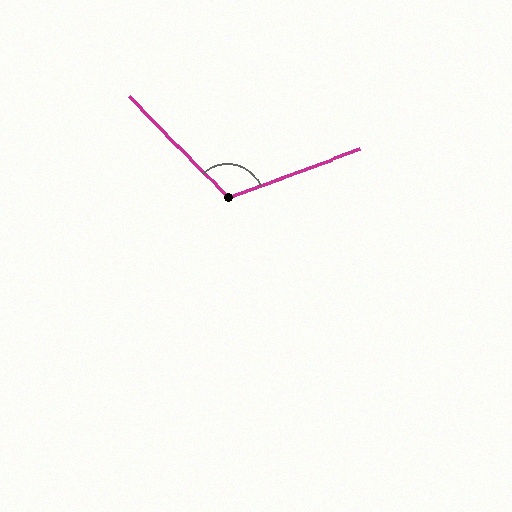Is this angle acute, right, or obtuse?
It is obtuse.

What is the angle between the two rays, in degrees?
Approximately 113 degrees.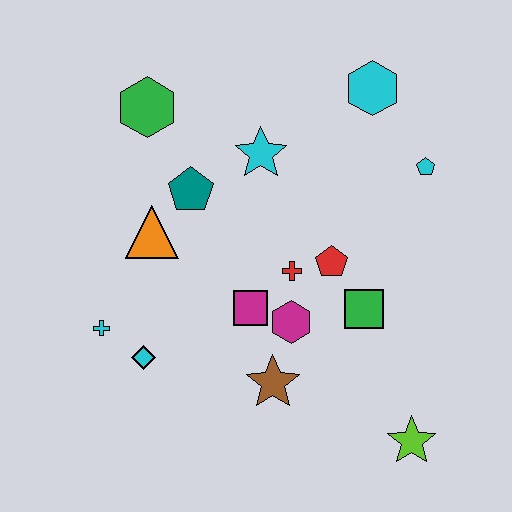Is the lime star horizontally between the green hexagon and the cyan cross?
No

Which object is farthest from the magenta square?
The cyan hexagon is farthest from the magenta square.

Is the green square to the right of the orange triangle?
Yes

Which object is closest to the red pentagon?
The red cross is closest to the red pentagon.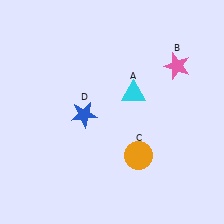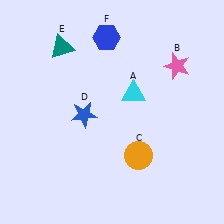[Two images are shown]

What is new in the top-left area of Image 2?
A blue hexagon (F) was added in the top-left area of Image 2.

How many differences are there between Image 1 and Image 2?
There are 2 differences between the two images.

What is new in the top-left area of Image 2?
A teal triangle (E) was added in the top-left area of Image 2.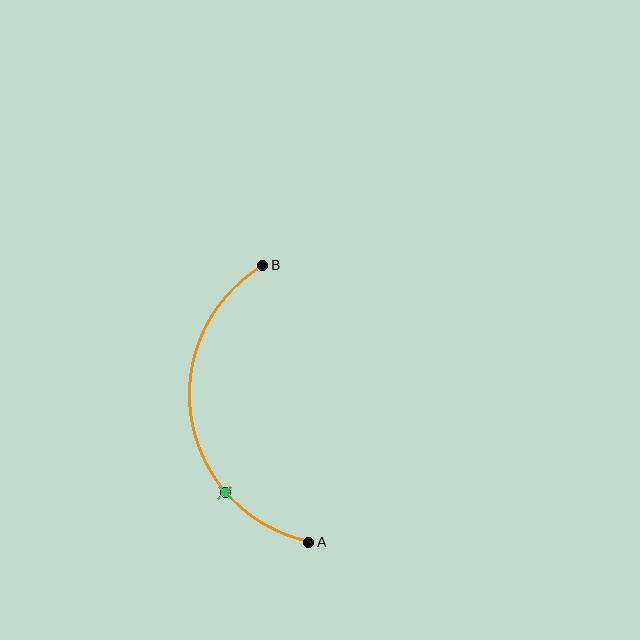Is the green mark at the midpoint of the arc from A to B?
No. The green mark lies on the arc but is closer to endpoint A. The arc midpoint would be at the point on the curve equidistant along the arc from both A and B.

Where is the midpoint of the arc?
The arc midpoint is the point on the curve farthest from the straight line joining A and B. It sits to the left of that line.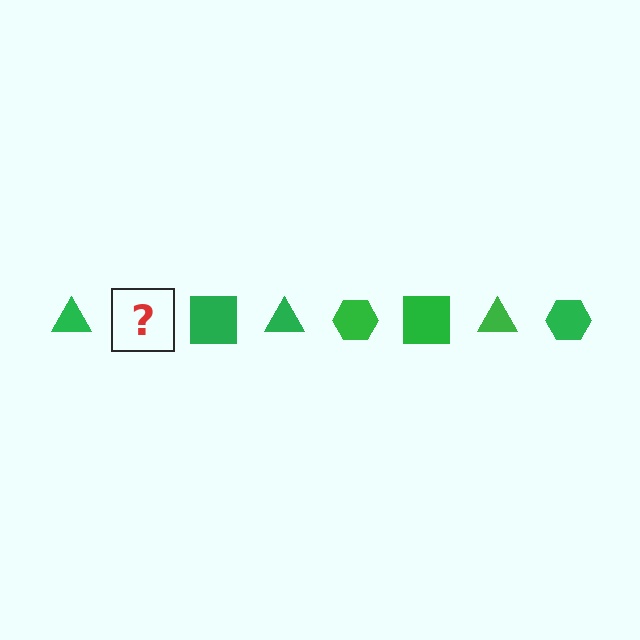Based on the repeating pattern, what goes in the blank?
The blank should be a green hexagon.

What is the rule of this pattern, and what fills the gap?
The rule is that the pattern cycles through triangle, hexagon, square shapes in green. The gap should be filled with a green hexagon.